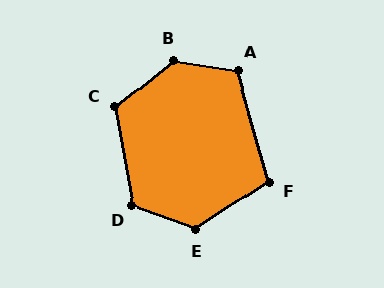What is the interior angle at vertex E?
Approximately 126 degrees (obtuse).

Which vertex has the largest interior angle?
B, at approximately 132 degrees.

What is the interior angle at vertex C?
Approximately 118 degrees (obtuse).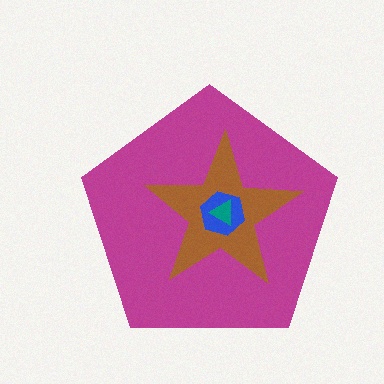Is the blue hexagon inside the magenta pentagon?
Yes.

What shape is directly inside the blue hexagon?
The teal triangle.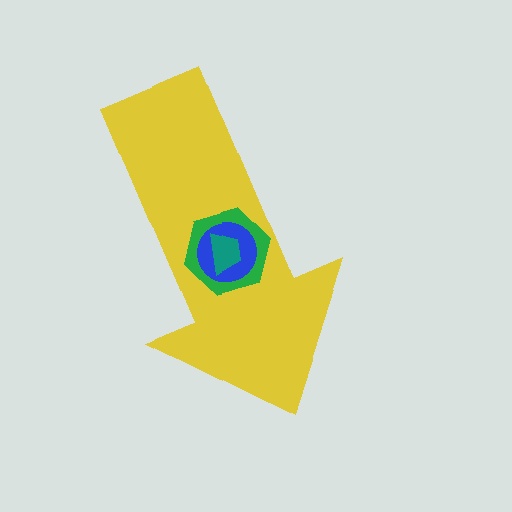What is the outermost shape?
The yellow arrow.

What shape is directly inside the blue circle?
The teal trapezoid.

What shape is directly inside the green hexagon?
The blue circle.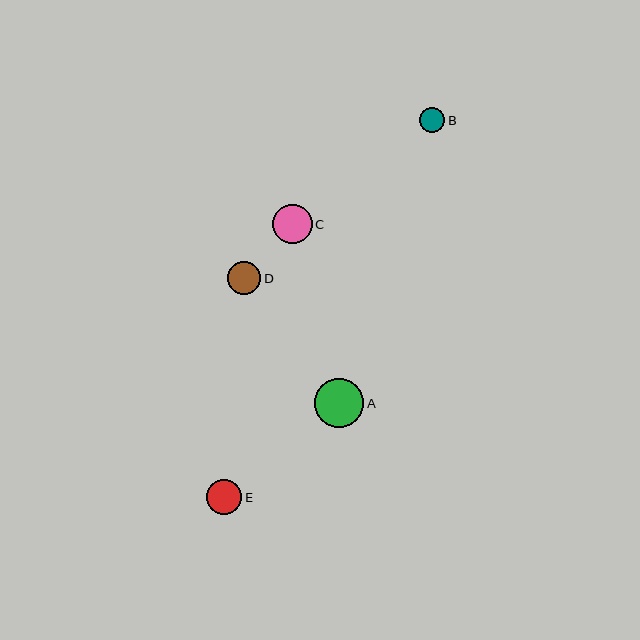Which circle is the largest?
Circle A is the largest with a size of approximately 49 pixels.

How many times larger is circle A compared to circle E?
Circle A is approximately 1.4 times the size of circle E.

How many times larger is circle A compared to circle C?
Circle A is approximately 1.2 times the size of circle C.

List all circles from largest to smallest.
From largest to smallest: A, C, E, D, B.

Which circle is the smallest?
Circle B is the smallest with a size of approximately 25 pixels.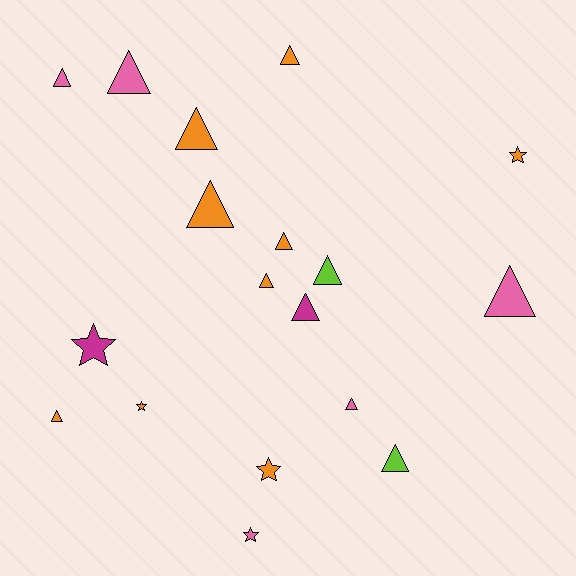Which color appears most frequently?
Orange, with 9 objects.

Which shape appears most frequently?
Triangle, with 13 objects.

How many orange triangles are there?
There are 6 orange triangles.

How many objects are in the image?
There are 18 objects.